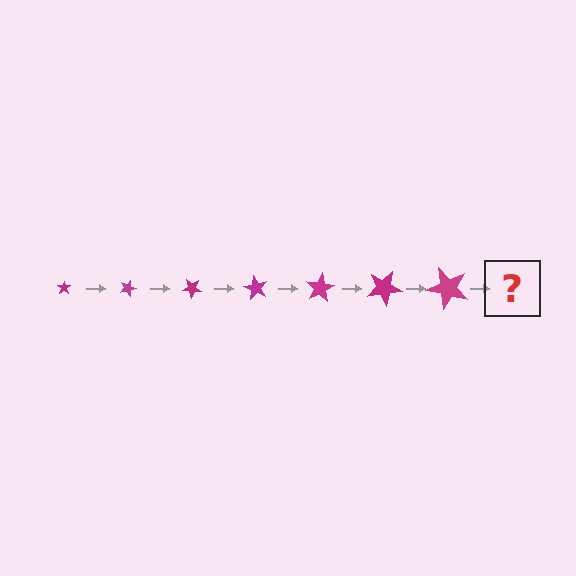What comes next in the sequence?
The next element should be a star, larger than the previous one and rotated 140 degrees from the start.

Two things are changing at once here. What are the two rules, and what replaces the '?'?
The two rules are that the star grows larger each step and it rotates 20 degrees each step. The '?' should be a star, larger than the previous one and rotated 140 degrees from the start.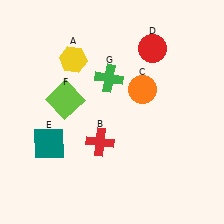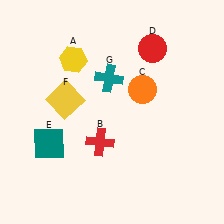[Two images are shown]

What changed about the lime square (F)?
In Image 1, F is lime. In Image 2, it changed to yellow.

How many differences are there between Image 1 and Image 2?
There are 2 differences between the two images.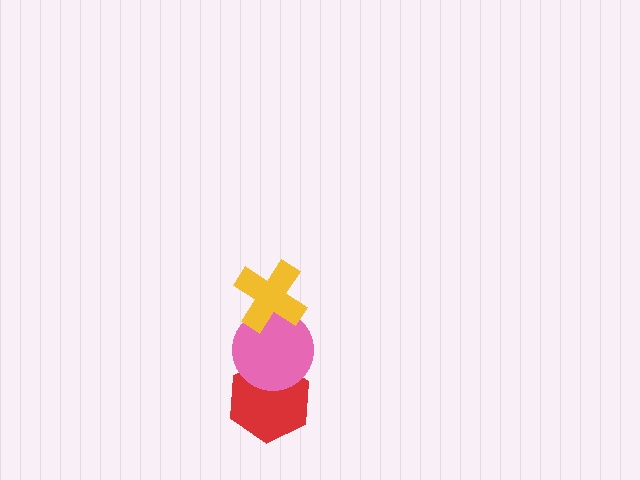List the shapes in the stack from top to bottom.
From top to bottom: the yellow cross, the pink circle, the red hexagon.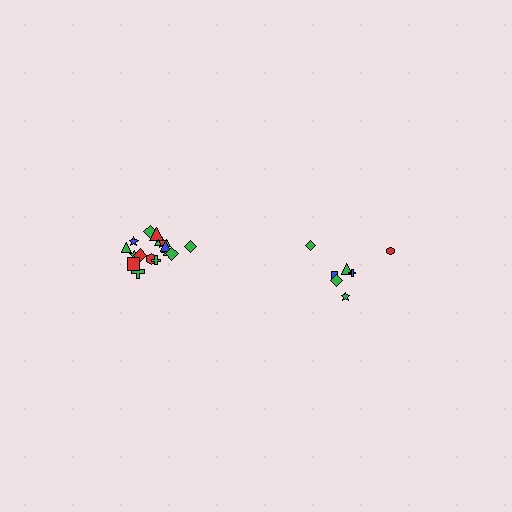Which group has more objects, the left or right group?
The left group.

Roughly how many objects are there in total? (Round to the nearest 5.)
Roughly 25 objects in total.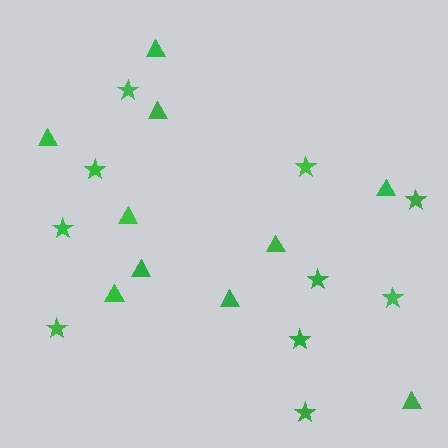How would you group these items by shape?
There are 2 groups: one group of triangles (10) and one group of stars (10).